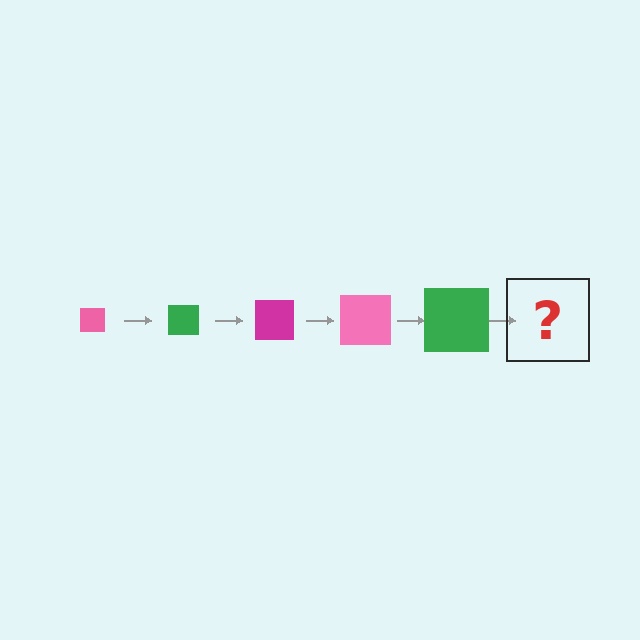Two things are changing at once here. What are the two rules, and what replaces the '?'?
The two rules are that the square grows larger each step and the color cycles through pink, green, and magenta. The '?' should be a magenta square, larger than the previous one.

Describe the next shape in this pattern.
It should be a magenta square, larger than the previous one.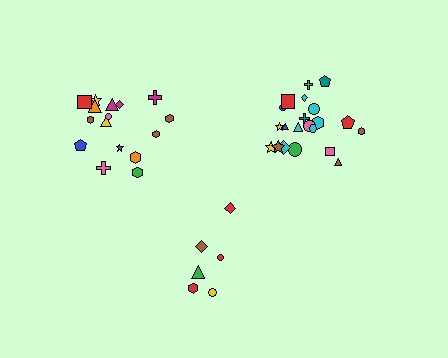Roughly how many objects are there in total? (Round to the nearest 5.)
Roughly 45 objects in total.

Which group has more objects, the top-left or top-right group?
The top-right group.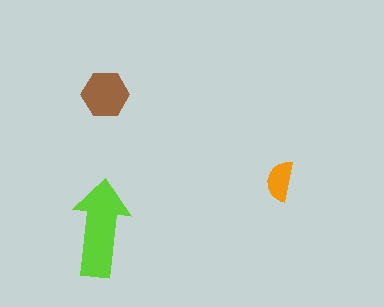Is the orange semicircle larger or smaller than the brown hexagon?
Smaller.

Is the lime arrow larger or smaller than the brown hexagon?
Larger.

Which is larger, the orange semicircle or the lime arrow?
The lime arrow.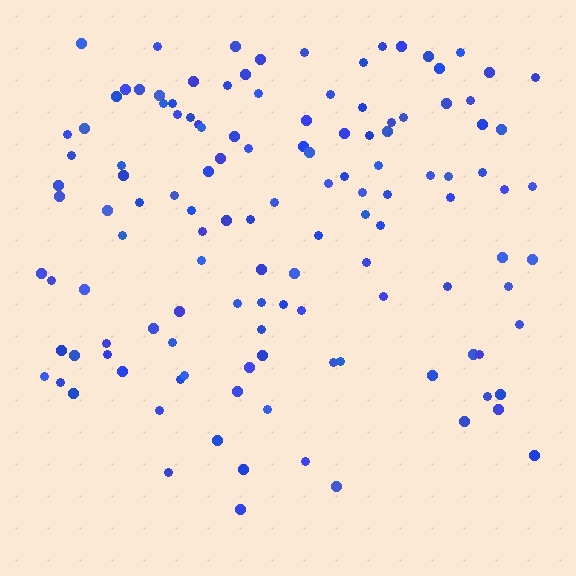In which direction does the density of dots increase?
From bottom to top, with the top side densest.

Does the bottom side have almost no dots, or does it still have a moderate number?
Still a moderate number, just noticeably fewer than the top.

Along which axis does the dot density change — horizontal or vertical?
Vertical.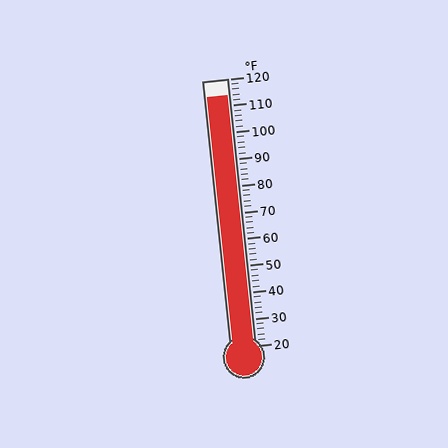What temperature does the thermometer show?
The thermometer shows approximately 114°F.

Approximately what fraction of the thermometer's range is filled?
The thermometer is filled to approximately 95% of its range.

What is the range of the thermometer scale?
The thermometer scale ranges from 20°F to 120°F.